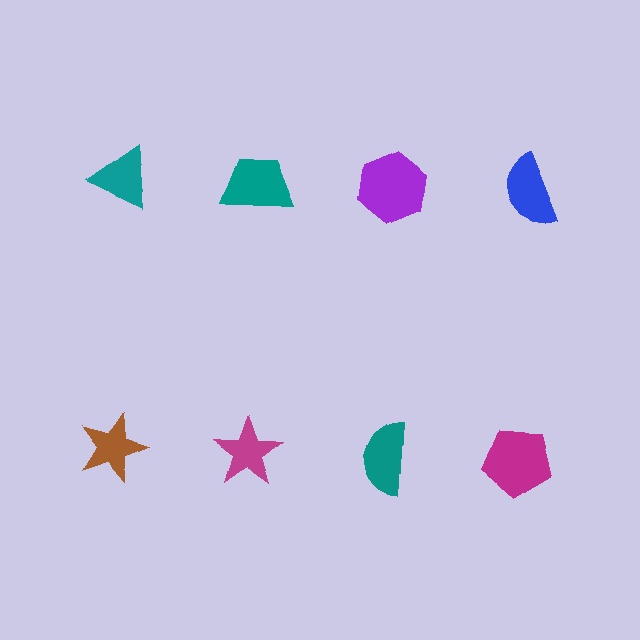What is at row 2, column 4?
A magenta pentagon.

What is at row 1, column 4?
A blue semicircle.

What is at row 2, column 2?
A magenta star.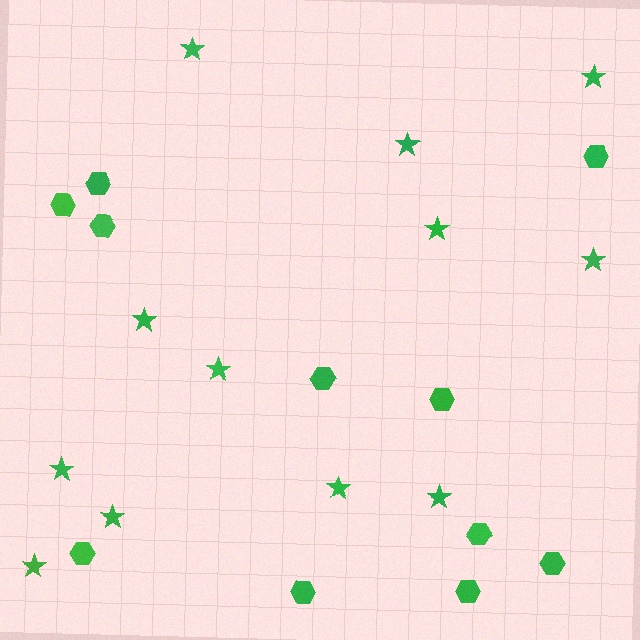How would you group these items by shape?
There are 2 groups: one group of stars (12) and one group of hexagons (11).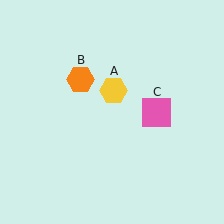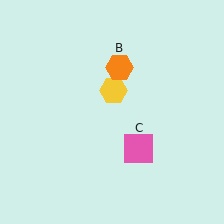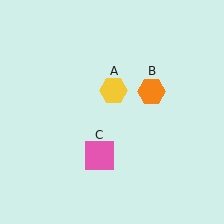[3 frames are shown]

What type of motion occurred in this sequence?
The orange hexagon (object B), pink square (object C) rotated clockwise around the center of the scene.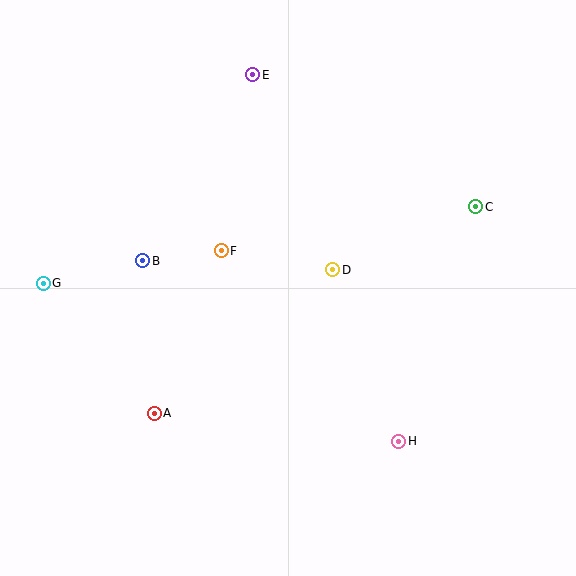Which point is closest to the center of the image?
Point D at (333, 270) is closest to the center.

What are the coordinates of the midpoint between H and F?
The midpoint between H and F is at (310, 346).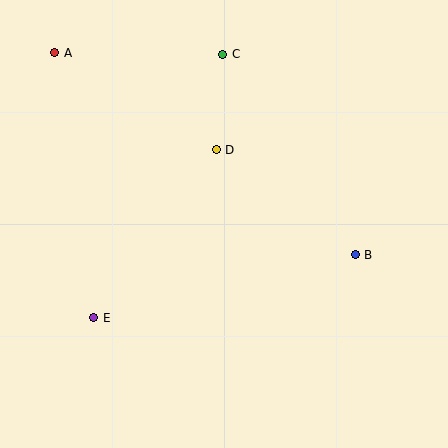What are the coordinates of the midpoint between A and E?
The midpoint between A and E is at (74, 185).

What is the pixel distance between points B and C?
The distance between B and C is 240 pixels.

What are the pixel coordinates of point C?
Point C is at (223, 55).